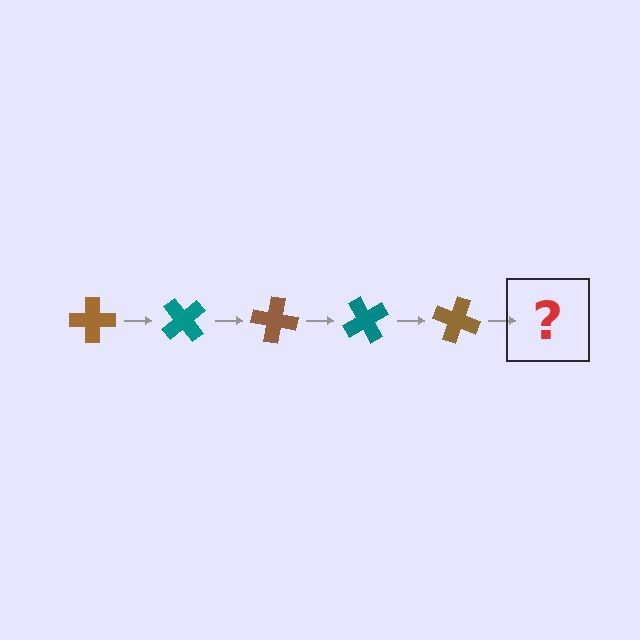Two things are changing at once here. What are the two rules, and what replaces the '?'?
The two rules are that it rotates 50 degrees each step and the color cycles through brown and teal. The '?' should be a teal cross, rotated 250 degrees from the start.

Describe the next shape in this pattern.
It should be a teal cross, rotated 250 degrees from the start.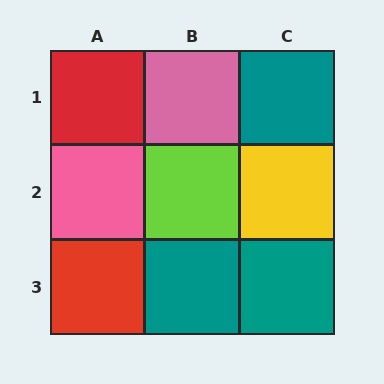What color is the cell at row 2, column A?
Pink.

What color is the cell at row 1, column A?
Red.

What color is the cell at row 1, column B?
Pink.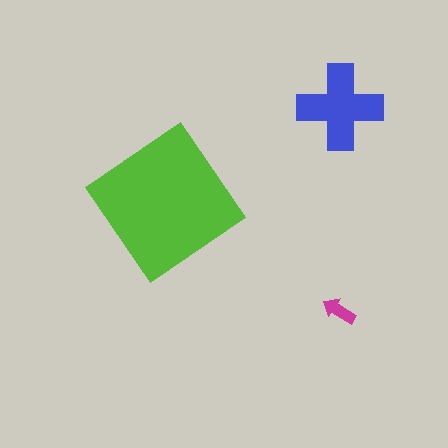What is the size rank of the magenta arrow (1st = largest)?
3rd.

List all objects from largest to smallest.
The lime diamond, the blue cross, the magenta arrow.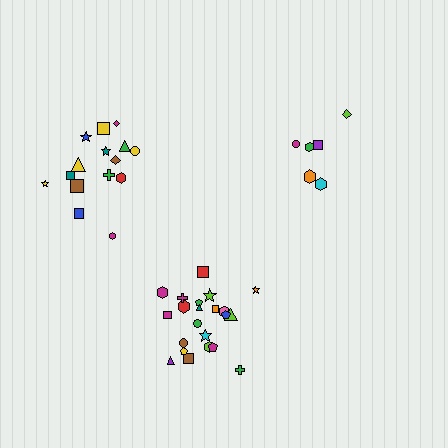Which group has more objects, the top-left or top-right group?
The top-left group.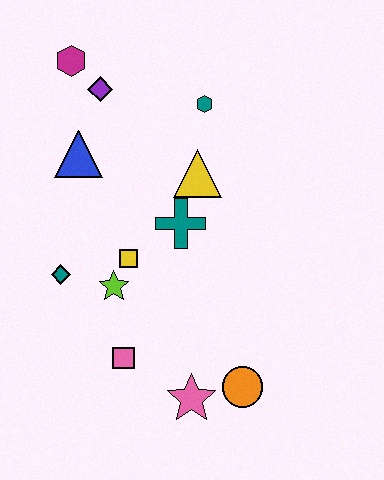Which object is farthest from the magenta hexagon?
The orange circle is farthest from the magenta hexagon.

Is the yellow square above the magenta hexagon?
No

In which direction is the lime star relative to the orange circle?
The lime star is to the left of the orange circle.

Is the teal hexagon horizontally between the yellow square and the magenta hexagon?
No